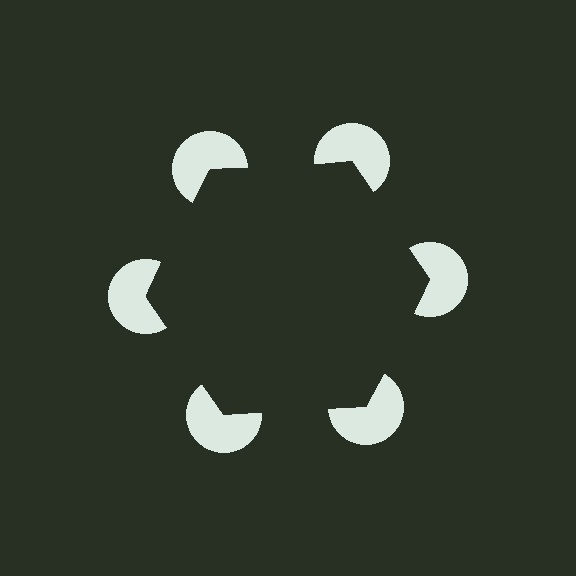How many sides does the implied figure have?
6 sides.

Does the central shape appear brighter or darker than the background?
It typically appears slightly darker than the background, even though no actual brightness change is drawn.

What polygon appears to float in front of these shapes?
An illusory hexagon — its edges are inferred from the aligned wedge cuts in the pac-man discs, not physically drawn.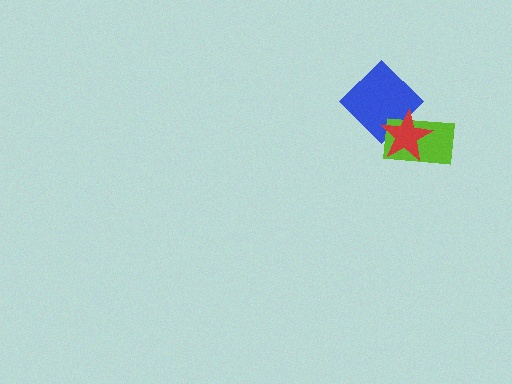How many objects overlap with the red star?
2 objects overlap with the red star.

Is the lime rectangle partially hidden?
Yes, it is partially covered by another shape.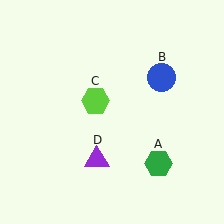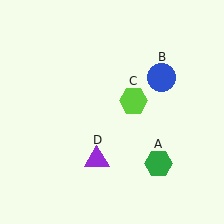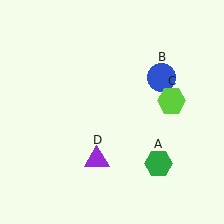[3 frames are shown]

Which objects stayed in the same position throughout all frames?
Green hexagon (object A) and blue circle (object B) and purple triangle (object D) remained stationary.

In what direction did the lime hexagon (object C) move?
The lime hexagon (object C) moved right.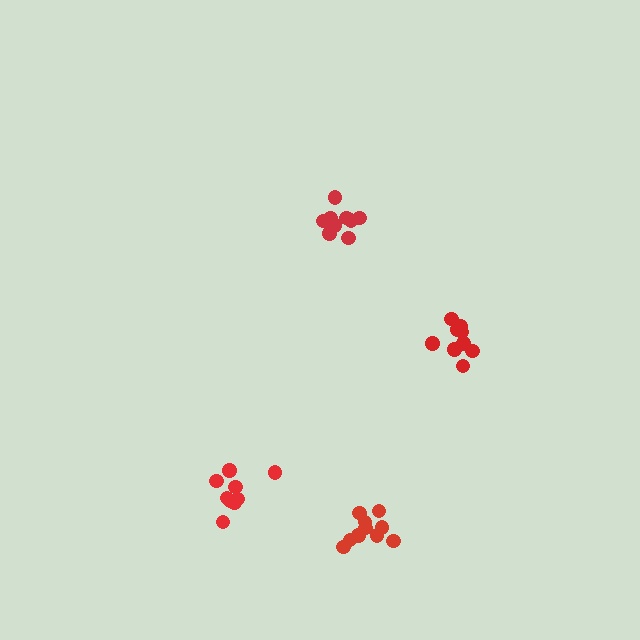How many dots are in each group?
Group 1: 9 dots, Group 2: 9 dots, Group 3: 10 dots, Group 4: 10 dots (38 total).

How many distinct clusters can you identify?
There are 4 distinct clusters.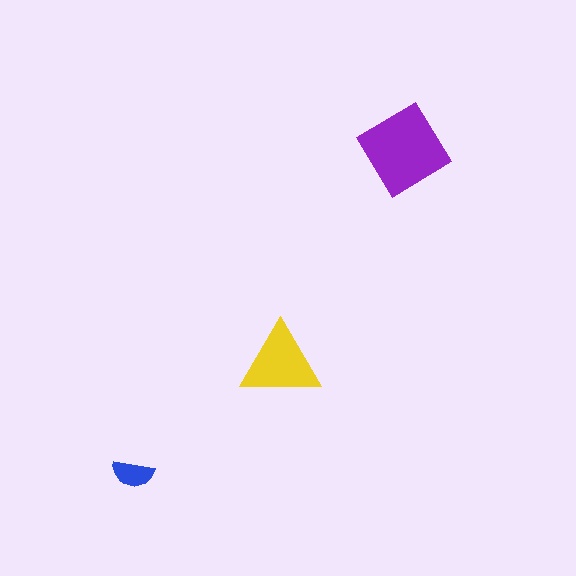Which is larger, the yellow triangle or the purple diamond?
The purple diamond.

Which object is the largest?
The purple diamond.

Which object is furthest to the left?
The blue semicircle is leftmost.